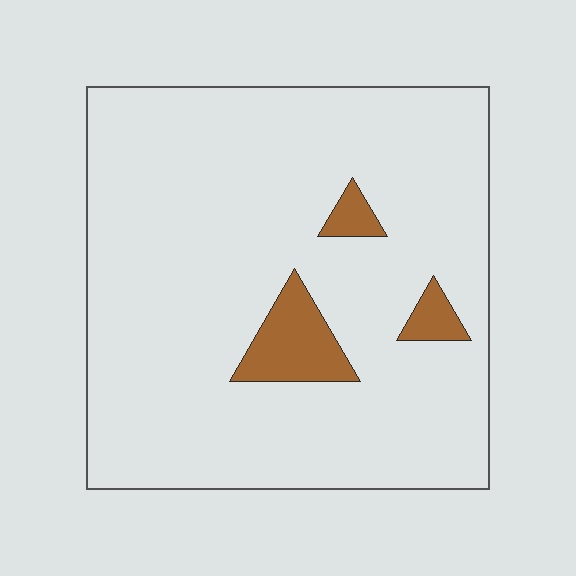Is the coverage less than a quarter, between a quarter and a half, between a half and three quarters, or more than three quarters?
Less than a quarter.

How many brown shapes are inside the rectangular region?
3.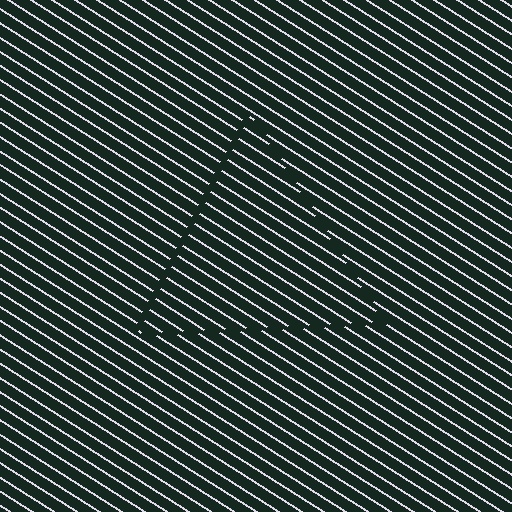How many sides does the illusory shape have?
3 sides — the line-ends trace a triangle.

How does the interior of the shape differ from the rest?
The interior of the shape contains the same grating, shifted by half a period — the contour is defined by the phase discontinuity where line-ends from the inner and outer gratings abut.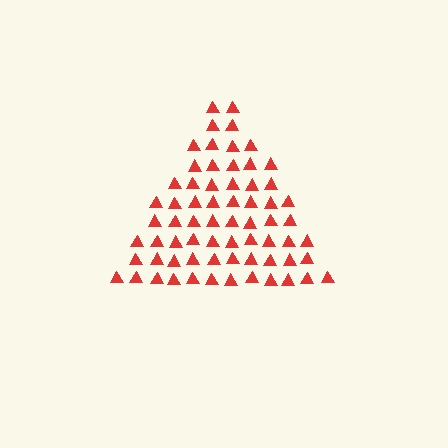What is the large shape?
The large shape is a triangle.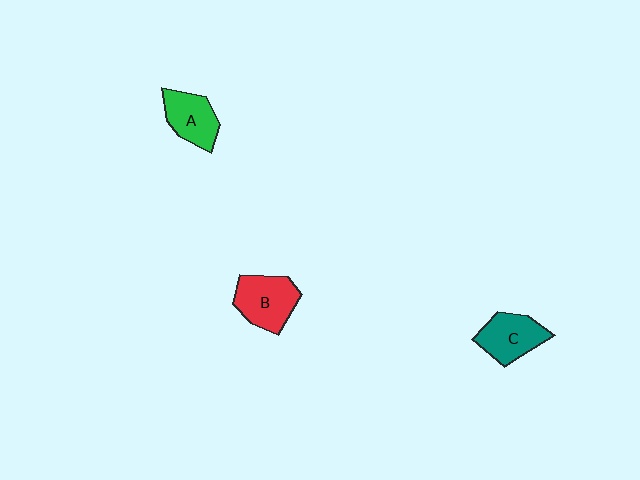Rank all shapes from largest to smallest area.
From largest to smallest: B (red), C (teal), A (green).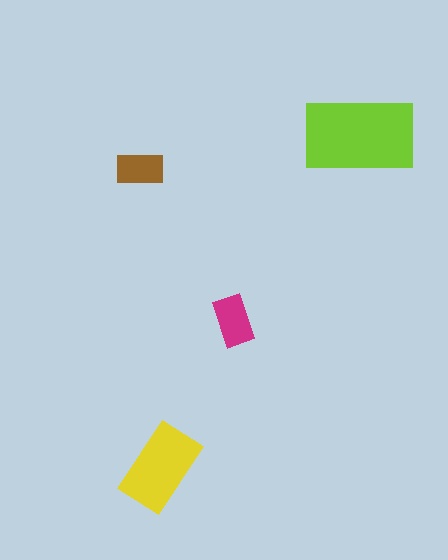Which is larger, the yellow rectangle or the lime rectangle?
The lime one.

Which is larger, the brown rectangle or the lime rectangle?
The lime one.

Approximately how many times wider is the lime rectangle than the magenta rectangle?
About 2 times wider.